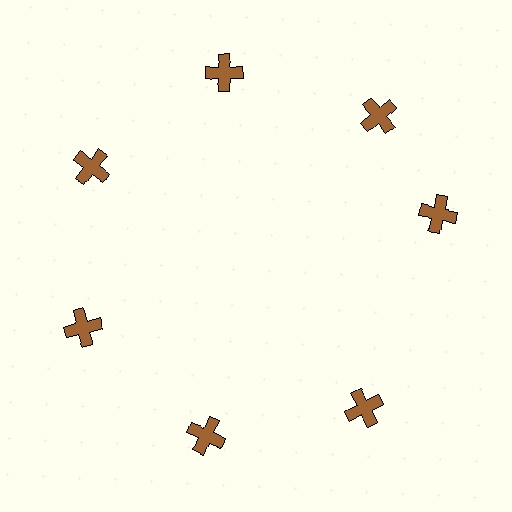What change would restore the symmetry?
The symmetry would be restored by rotating it back into even spacing with its neighbors so that all 7 crosses sit at equal angles and equal distance from the center.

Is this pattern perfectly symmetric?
No. The 7 brown crosses are arranged in a ring, but one element near the 3 o'clock position is rotated out of alignment along the ring, breaking the 7-fold rotational symmetry.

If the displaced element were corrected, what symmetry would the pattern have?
It would have 7-fold rotational symmetry — the pattern would map onto itself every 51 degrees.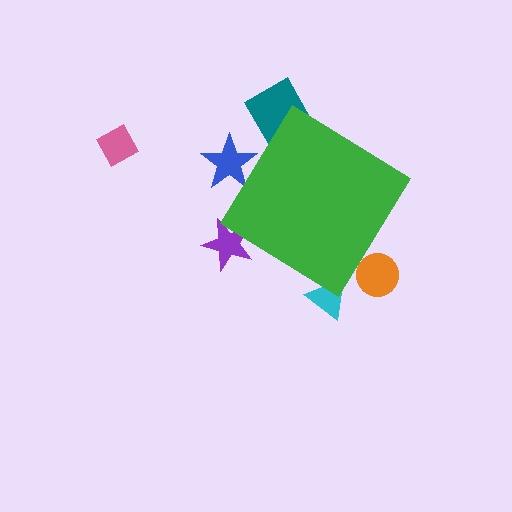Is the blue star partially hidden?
Yes, the blue star is partially hidden behind the green diamond.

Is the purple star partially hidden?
Yes, the purple star is partially hidden behind the green diamond.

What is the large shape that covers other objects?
A green diamond.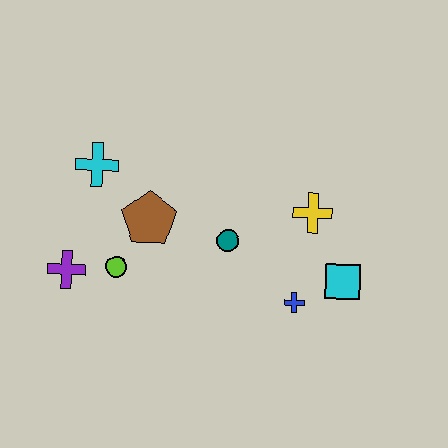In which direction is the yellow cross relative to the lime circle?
The yellow cross is to the right of the lime circle.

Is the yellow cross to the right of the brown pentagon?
Yes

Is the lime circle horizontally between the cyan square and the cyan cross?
Yes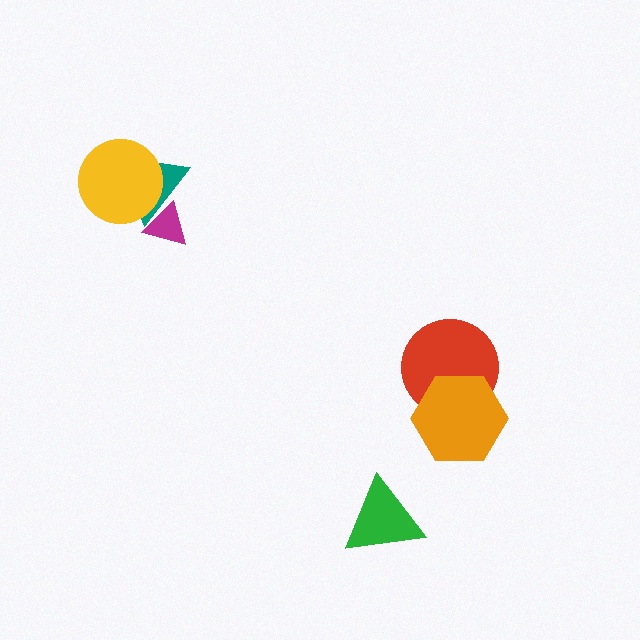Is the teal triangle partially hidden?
Yes, it is partially covered by another shape.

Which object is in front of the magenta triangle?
The teal triangle is in front of the magenta triangle.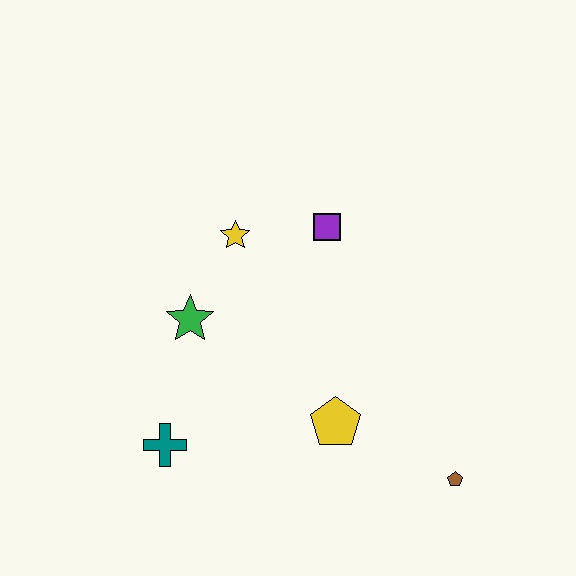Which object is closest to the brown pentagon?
The yellow pentagon is closest to the brown pentagon.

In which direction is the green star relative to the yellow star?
The green star is below the yellow star.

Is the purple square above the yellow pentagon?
Yes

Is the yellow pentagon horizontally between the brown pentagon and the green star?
Yes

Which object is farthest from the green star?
The brown pentagon is farthest from the green star.